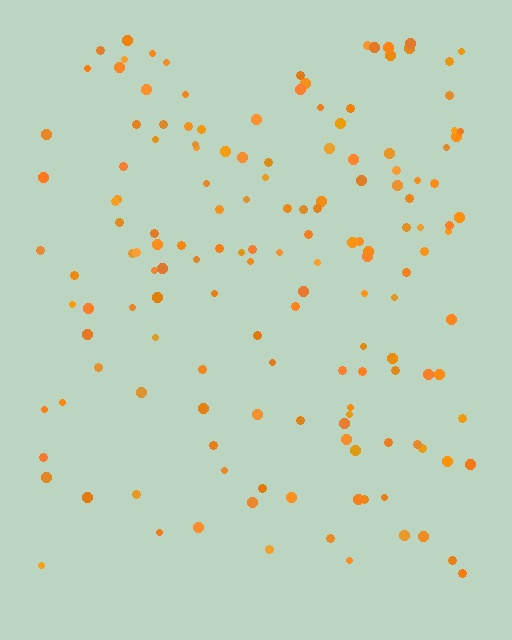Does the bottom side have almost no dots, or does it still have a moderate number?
Still a moderate number, just noticeably fewer than the top.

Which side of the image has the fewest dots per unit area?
The bottom.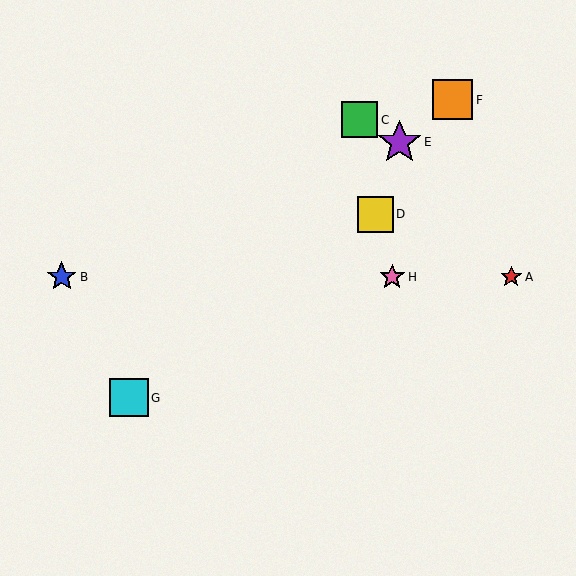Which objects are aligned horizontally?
Objects A, B, H are aligned horizontally.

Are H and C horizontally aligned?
No, H is at y≈277 and C is at y≈120.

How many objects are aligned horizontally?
3 objects (A, B, H) are aligned horizontally.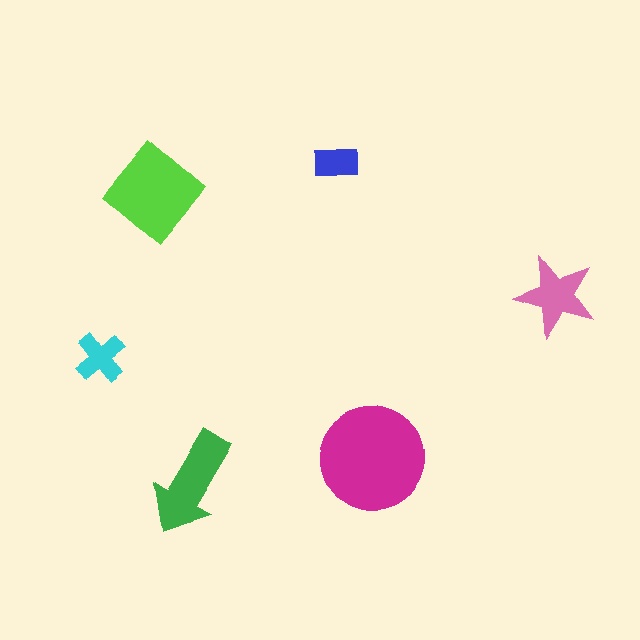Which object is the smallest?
The blue rectangle.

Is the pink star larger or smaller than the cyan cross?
Larger.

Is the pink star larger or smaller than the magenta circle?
Smaller.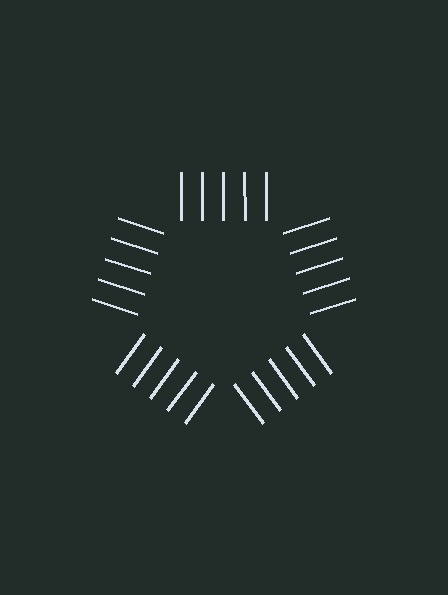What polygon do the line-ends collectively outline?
An illusory pentagon — the line segments terminate on its edges but no continuous stroke is drawn.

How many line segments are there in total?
25 — 5 along each of the 5 edges.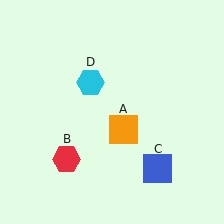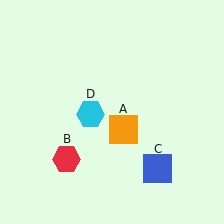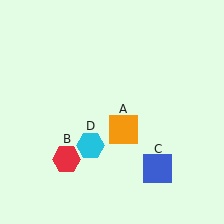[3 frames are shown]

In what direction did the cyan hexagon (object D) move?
The cyan hexagon (object D) moved down.